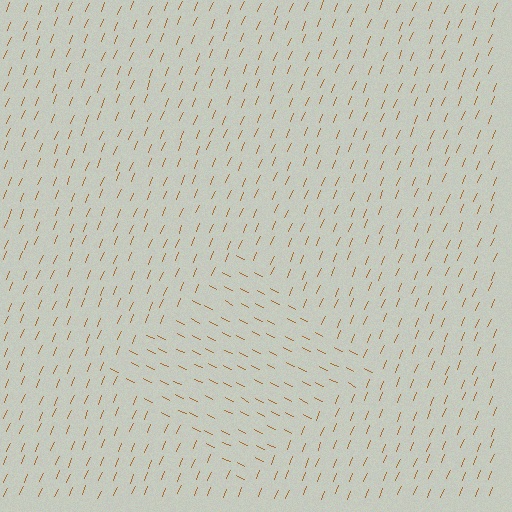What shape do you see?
I see a diamond.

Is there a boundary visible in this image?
Yes, there is a texture boundary formed by a change in line orientation.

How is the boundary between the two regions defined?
The boundary is defined purely by a change in line orientation (approximately 86 degrees difference). All lines are the same color and thickness.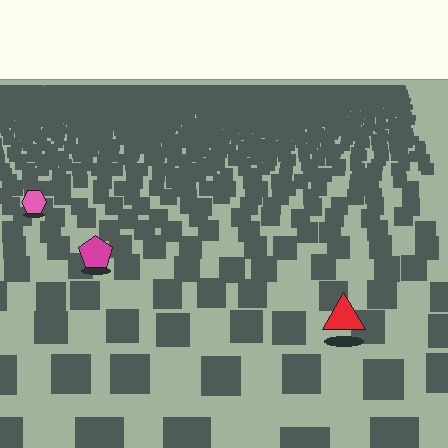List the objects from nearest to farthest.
From nearest to farthest: the red triangle, the magenta pentagon, the pink hexagon.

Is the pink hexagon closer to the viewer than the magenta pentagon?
No. The magenta pentagon is closer — you can tell from the texture gradient: the ground texture is coarser near it.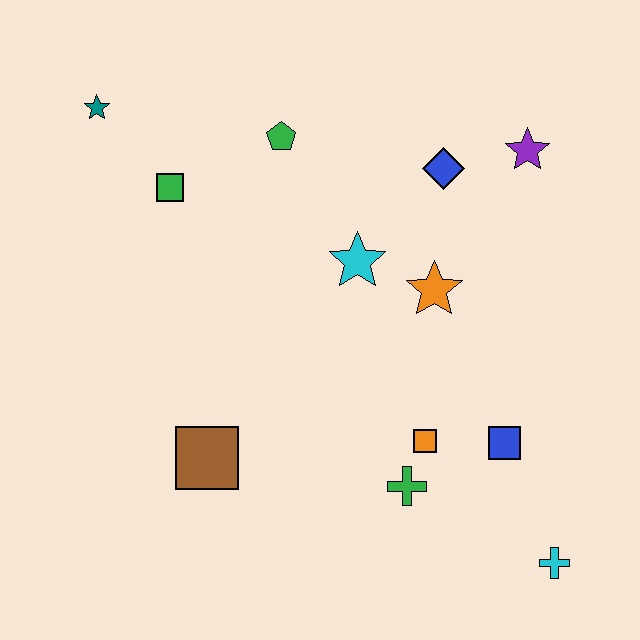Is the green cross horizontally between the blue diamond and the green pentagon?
Yes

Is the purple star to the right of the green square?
Yes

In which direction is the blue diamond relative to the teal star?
The blue diamond is to the right of the teal star.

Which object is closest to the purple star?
The blue diamond is closest to the purple star.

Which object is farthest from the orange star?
The teal star is farthest from the orange star.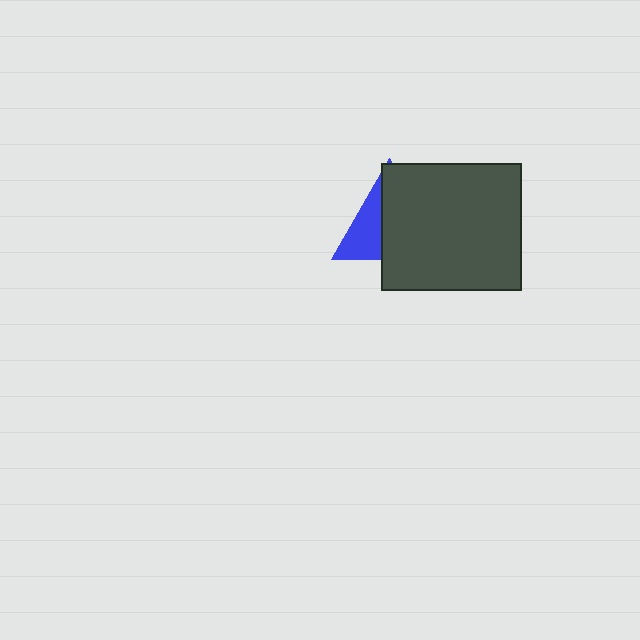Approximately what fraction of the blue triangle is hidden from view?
Roughly 63% of the blue triangle is hidden behind the dark gray rectangle.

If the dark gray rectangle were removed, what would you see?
You would see the complete blue triangle.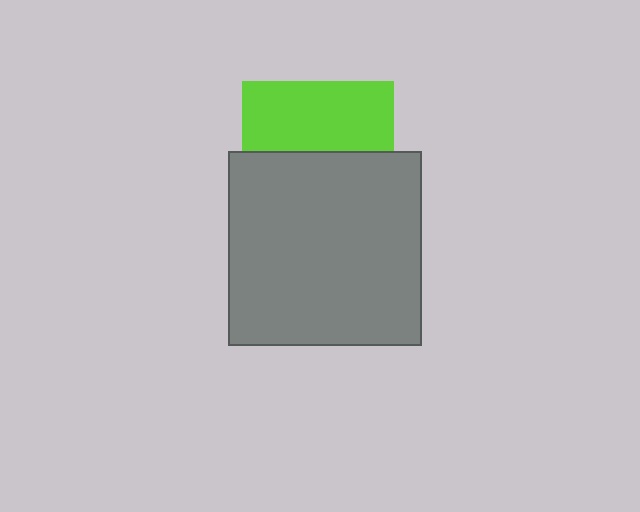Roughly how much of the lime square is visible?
About half of it is visible (roughly 46%).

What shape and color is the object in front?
The object in front is a gray square.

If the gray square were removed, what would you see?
You would see the complete lime square.